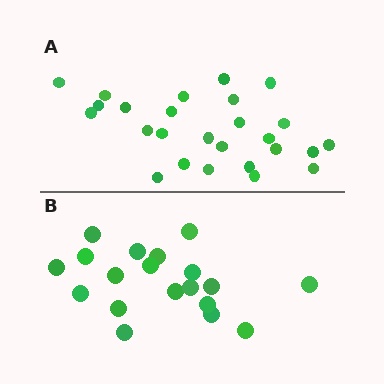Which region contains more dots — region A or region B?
Region A (the top region) has more dots.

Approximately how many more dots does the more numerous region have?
Region A has roughly 8 or so more dots than region B.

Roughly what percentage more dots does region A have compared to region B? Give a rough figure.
About 35% more.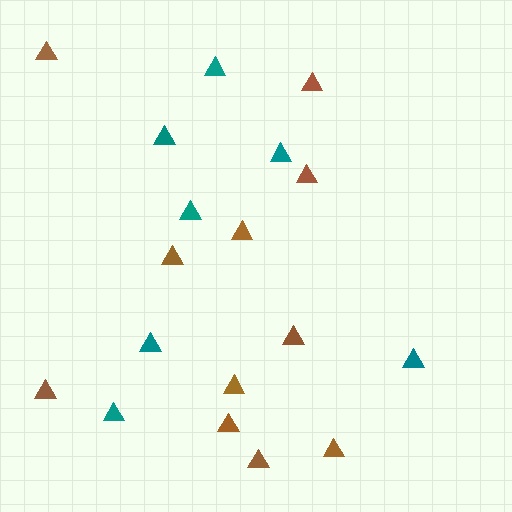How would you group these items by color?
There are 2 groups: one group of teal triangles (7) and one group of brown triangles (11).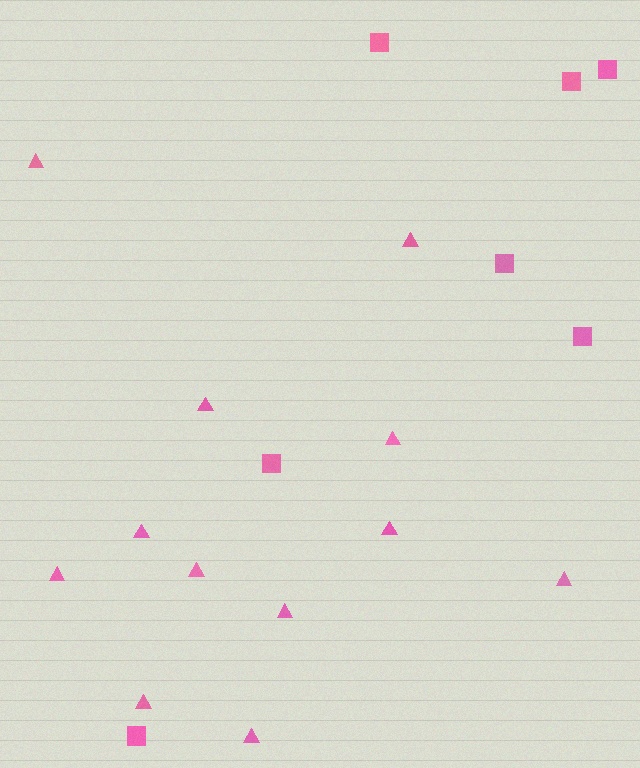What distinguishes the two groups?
There are 2 groups: one group of squares (7) and one group of triangles (12).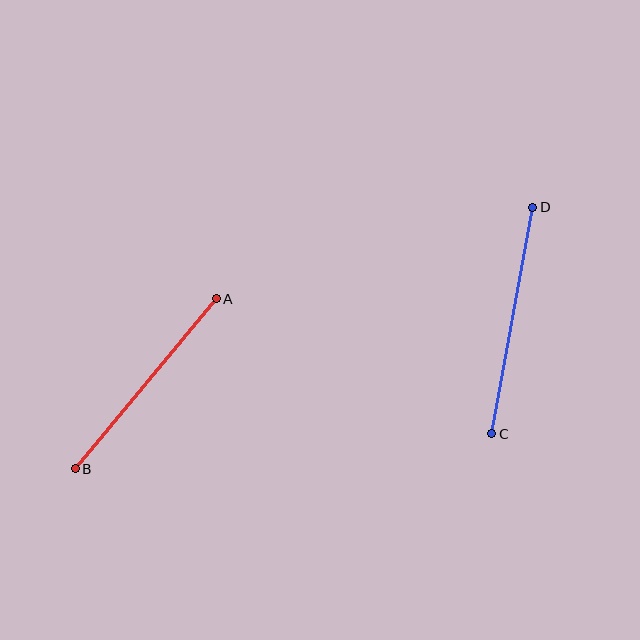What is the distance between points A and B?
The distance is approximately 221 pixels.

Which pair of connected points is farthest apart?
Points C and D are farthest apart.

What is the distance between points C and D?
The distance is approximately 230 pixels.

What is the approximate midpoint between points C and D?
The midpoint is at approximately (512, 321) pixels.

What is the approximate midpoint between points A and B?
The midpoint is at approximately (146, 384) pixels.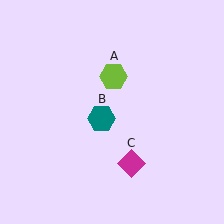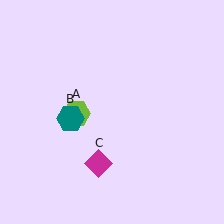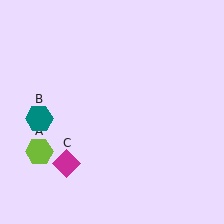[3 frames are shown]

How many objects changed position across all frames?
3 objects changed position: lime hexagon (object A), teal hexagon (object B), magenta diamond (object C).